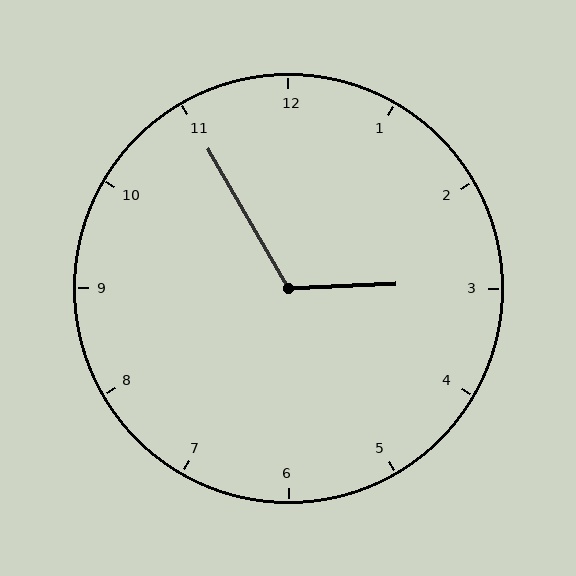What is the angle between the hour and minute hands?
Approximately 118 degrees.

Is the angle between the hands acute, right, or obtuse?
It is obtuse.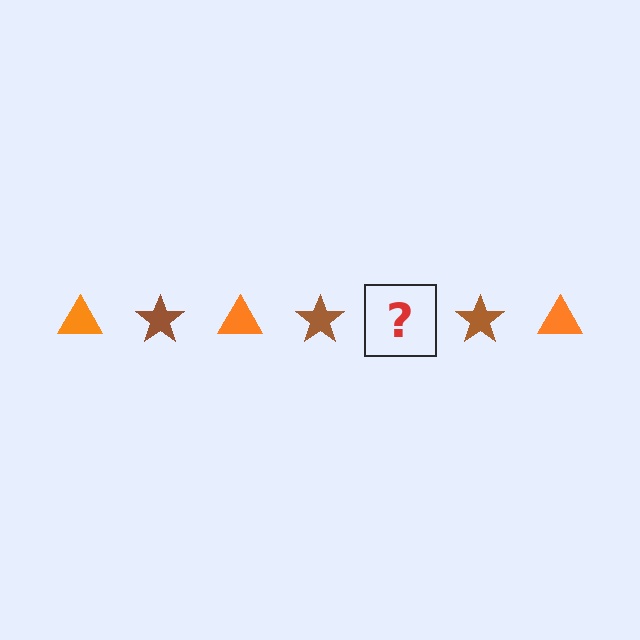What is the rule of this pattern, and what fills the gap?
The rule is that the pattern alternates between orange triangle and brown star. The gap should be filled with an orange triangle.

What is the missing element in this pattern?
The missing element is an orange triangle.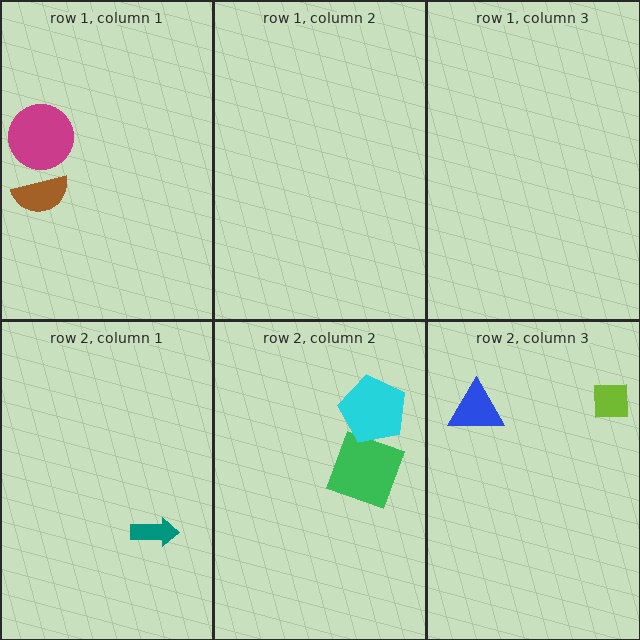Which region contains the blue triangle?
The row 2, column 3 region.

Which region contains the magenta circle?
The row 1, column 1 region.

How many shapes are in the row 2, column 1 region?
1.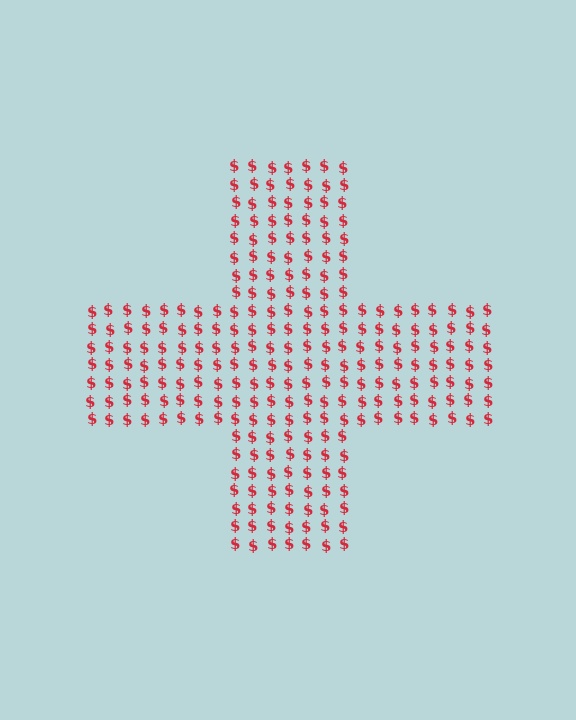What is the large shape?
The large shape is a cross.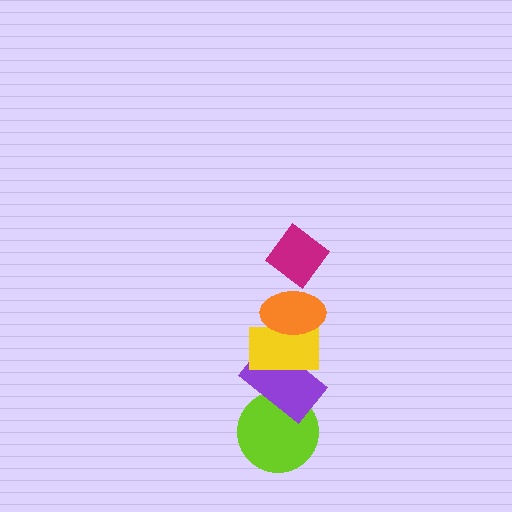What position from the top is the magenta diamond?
The magenta diamond is 1st from the top.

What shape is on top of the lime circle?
The purple rectangle is on top of the lime circle.